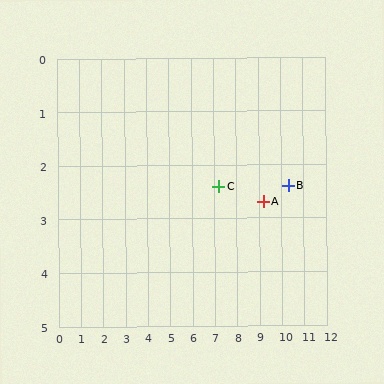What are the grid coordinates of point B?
Point B is at approximately (10.3, 2.4).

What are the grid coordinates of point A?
Point A is at approximately (9.2, 2.7).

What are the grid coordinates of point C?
Point C is at approximately (7.2, 2.4).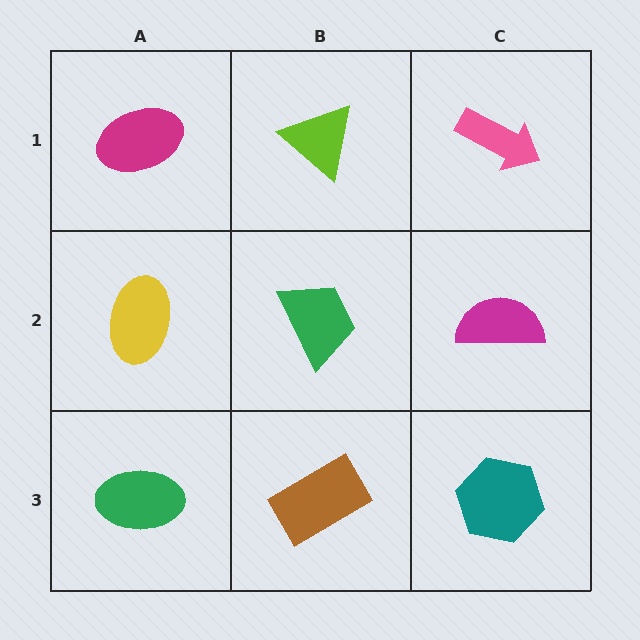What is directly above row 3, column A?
A yellow ellipse.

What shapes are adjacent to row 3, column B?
A green trapezoid (row 2, column B), a green ellipse (row 3, column A), a teal hexagon (row 3, column C).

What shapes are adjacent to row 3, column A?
A yellow ellipse (row 2, column A), a brown rectangle (row 3, column B).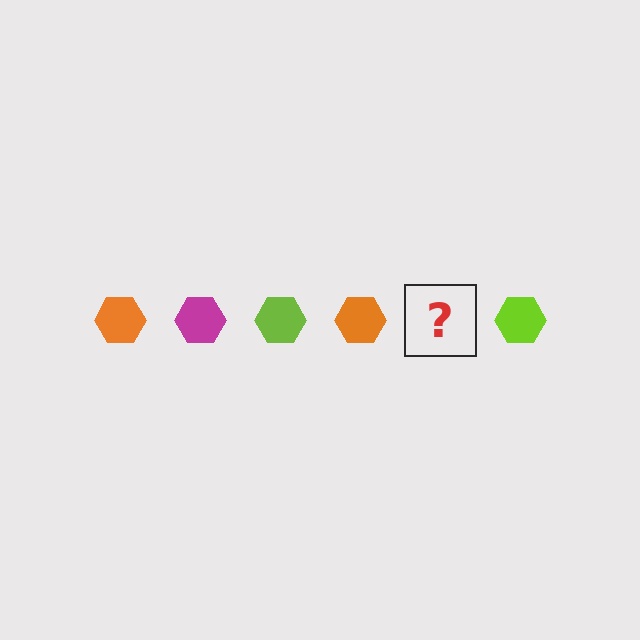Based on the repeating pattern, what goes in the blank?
The blank should be a magenta hexagon.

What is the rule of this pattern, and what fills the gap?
The rule is that the pattern cycles through orange, magenta, lime hexagons. The gap should be filled with a magenta hexagon.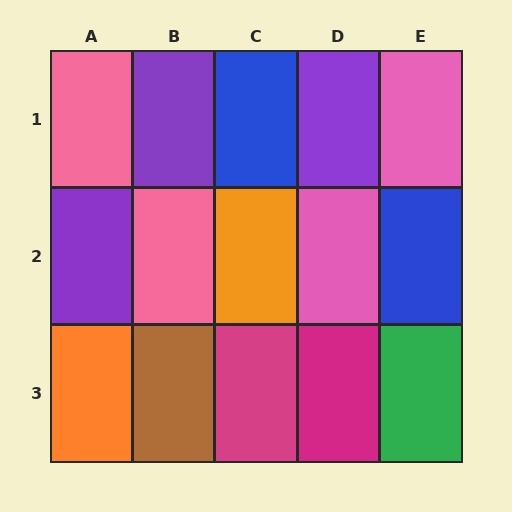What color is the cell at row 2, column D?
Pink.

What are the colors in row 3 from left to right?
Orange, brown, magenta, magenta, green.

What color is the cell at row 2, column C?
Orange.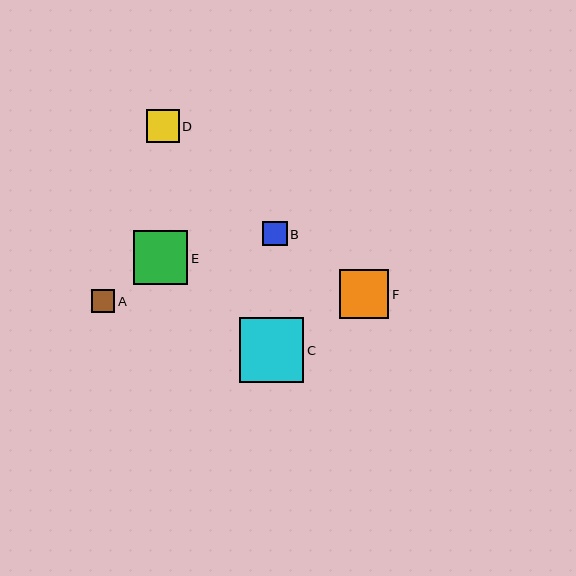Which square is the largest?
Square C is the largest with a size of approximately 64 pixels.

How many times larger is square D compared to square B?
Square D is approximately 1.4 times the size of square B.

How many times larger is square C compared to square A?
Square C is approximately 2.8 times the size of square A.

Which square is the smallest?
Square A is the smallest with a size of approximately 23 pixels.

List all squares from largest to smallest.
From largest to smallest: C, E, F, D, B, A.